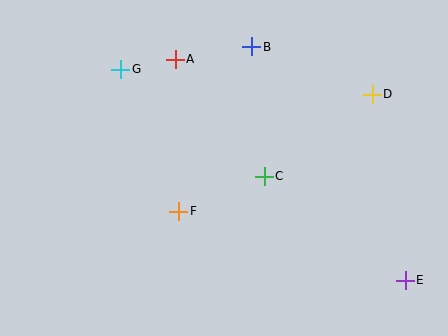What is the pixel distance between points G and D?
The distance between G and D is 253 pixels.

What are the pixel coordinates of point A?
Point A is at (175, 59).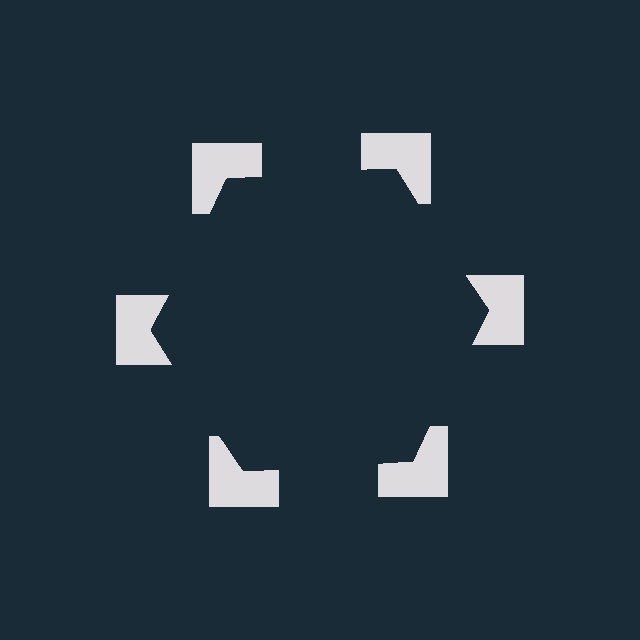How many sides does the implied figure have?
6 sides.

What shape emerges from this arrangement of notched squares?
An illusory hexagon — its edges are inferred from the aligned wedge cuts in the notched squares, not physically drawn.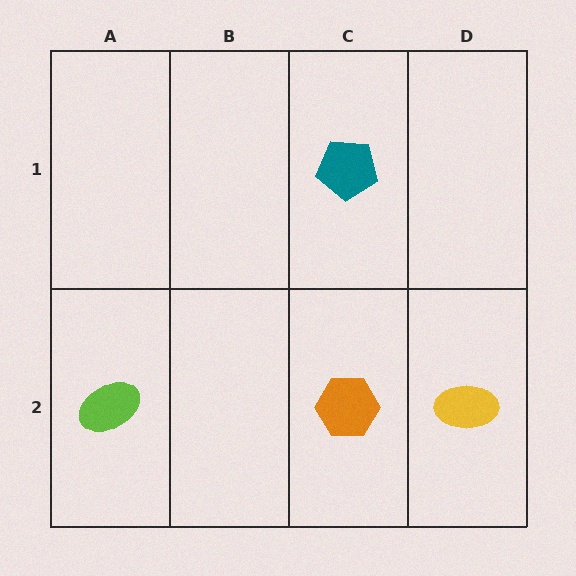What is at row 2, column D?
A yellow ellipse.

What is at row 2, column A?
A lime ellipse.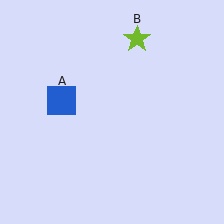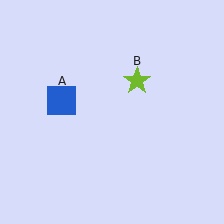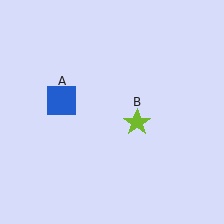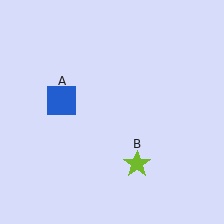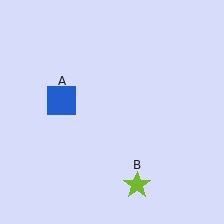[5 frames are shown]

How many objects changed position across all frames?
1 object changed position: lime star (object B).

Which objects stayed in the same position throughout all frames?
Blue square (object A) remained stationary.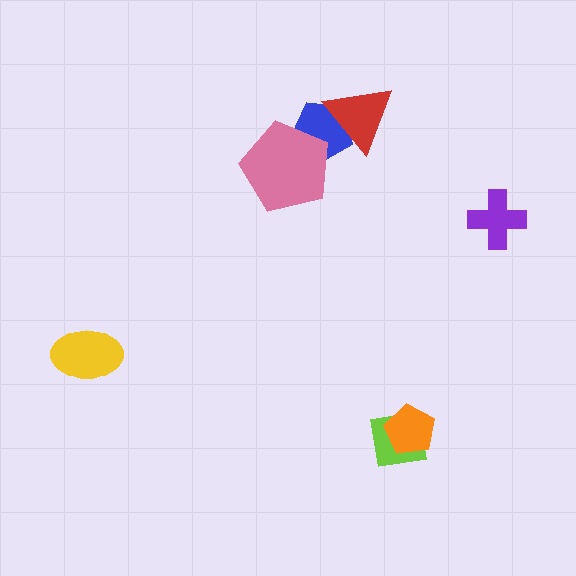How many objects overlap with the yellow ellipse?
0 objects overlap with the yellow ellipse.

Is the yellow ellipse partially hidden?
No, no other shape covers it.